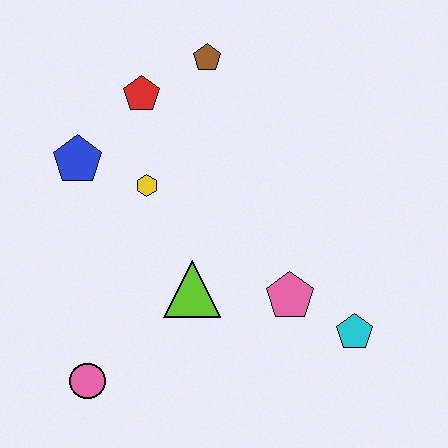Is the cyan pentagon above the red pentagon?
No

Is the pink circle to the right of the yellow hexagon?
No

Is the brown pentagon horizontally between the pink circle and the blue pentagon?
No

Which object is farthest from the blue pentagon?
The cyan pentagon is farthest from the blue pentagon.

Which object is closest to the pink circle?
The lime triangle is closest to the pink circle.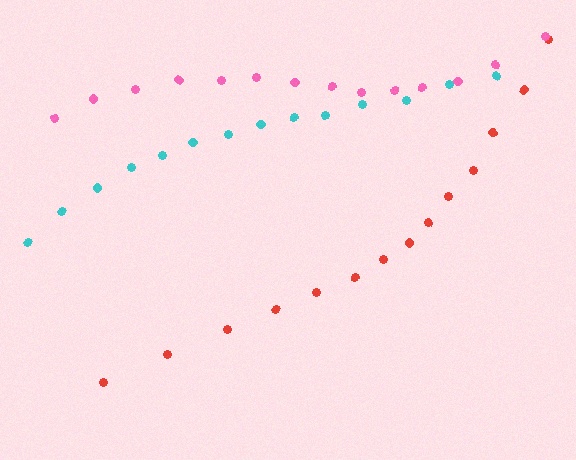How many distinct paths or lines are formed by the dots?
There are 3 distinct paths.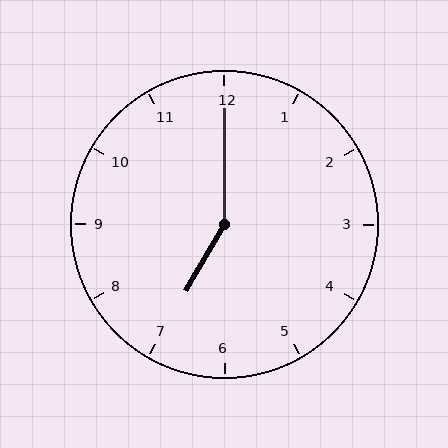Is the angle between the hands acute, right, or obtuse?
It is obtuse.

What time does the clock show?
7:00.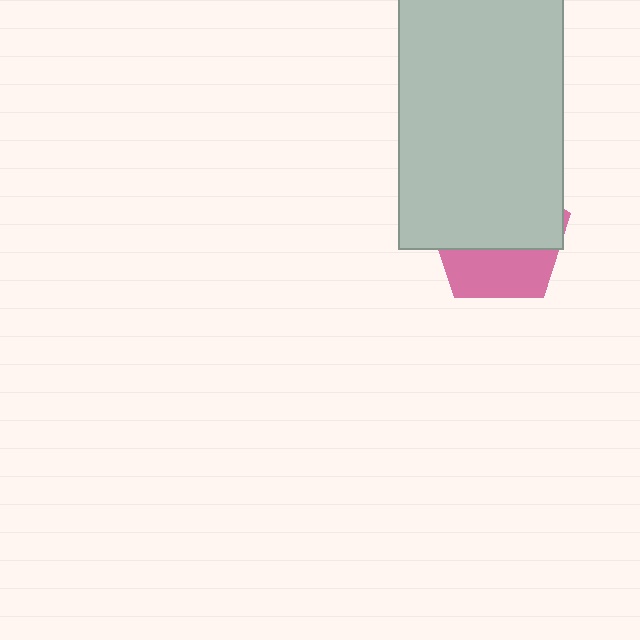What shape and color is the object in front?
The object in front is a light gray rectangle.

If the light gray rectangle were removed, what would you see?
You would see the complete pink pentagon.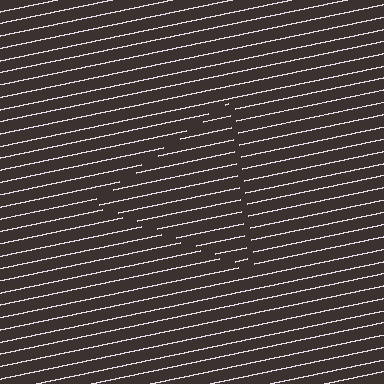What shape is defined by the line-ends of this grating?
An illusory triangle. The interior of the shape contains the same grating, shifted by half a period — the contour is defined by the phase discontinuity where line-ends from the inner and outer gratings abut.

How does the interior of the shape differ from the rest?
The interior of the shape contains the same grating, shifted by half a period — the contour is defined by the phase discontinuity where line-ends from the inner and outer gratings abut.